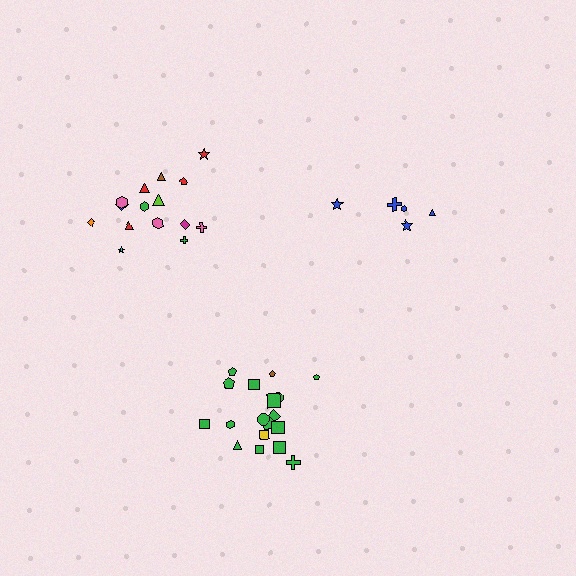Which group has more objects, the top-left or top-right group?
The top-left group.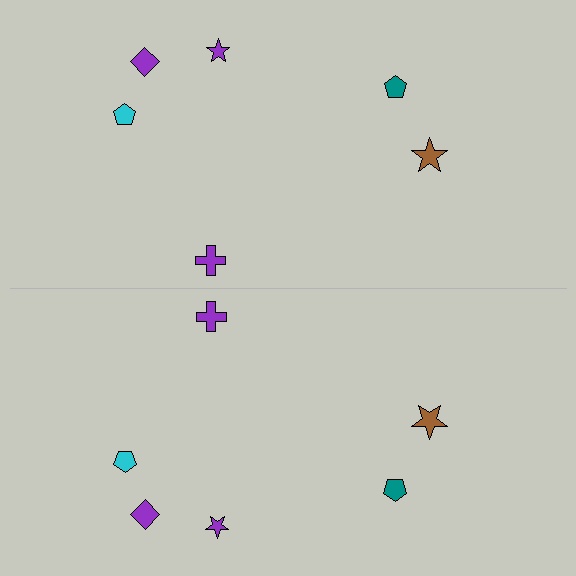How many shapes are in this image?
There are 12 shapes in this image.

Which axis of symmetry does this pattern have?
The pattern has a horizontal axis of symmetry running through the center of the image.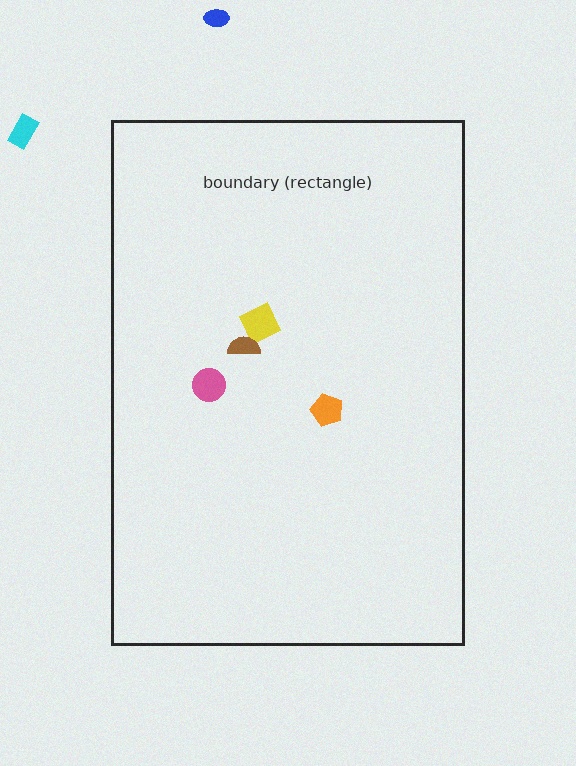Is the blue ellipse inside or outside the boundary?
Outside.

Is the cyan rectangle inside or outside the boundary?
Outside.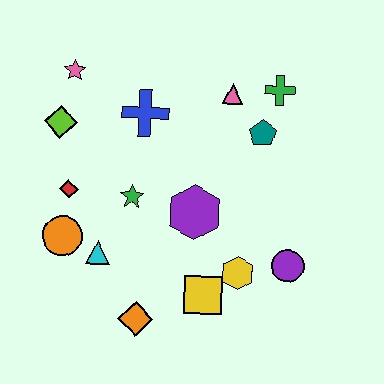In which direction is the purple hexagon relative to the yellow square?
The purple hexagon is above the yellow square.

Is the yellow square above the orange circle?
No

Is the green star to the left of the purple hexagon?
Yes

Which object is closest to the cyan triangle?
The orange circle is closest to the cyan triangle.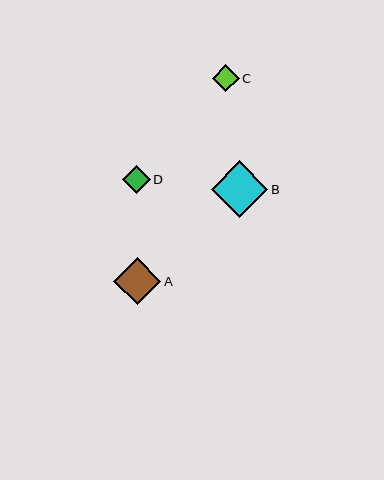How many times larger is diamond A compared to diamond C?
Diamond A is approximately 1.8 times the size of diamond C.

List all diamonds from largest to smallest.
From largest to smallest: B, A, D, C.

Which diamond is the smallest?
Diamond C is the smallest with a size of approximately 27 pixels.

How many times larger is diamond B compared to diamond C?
Diamond B is approximately 2.1 times the size of diamond C.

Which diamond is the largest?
Diamond B is the largest with a size of approximately 57 pixels.